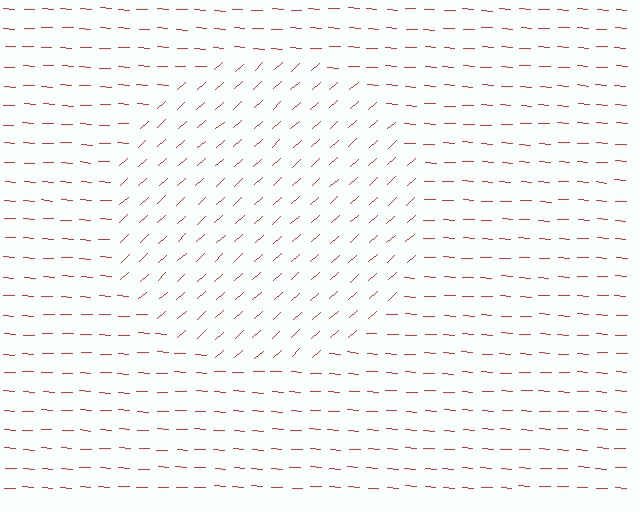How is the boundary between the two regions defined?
The boundary is defined purely by a change in line orientation (approximately 45 degrees difference). All lines are the same color and thickness.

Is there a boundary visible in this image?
Yes, there is a texture boundary formed by a change in line orientation.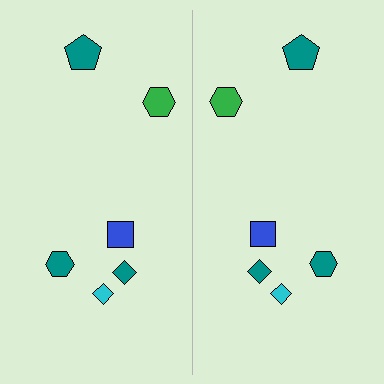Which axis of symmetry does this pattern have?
The pattern has a vertical axis of symmetry running through the center of the image.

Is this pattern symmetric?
Yes, this pattern has bilateral (reflection) symmetry.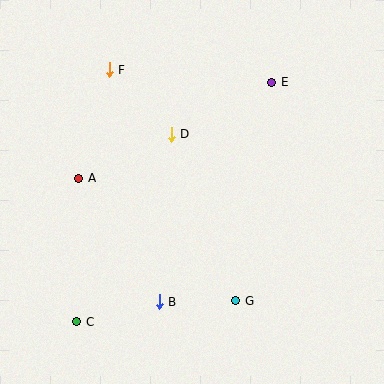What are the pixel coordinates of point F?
Point F is at (109, 70).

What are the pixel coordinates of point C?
Point C is at (77, 322).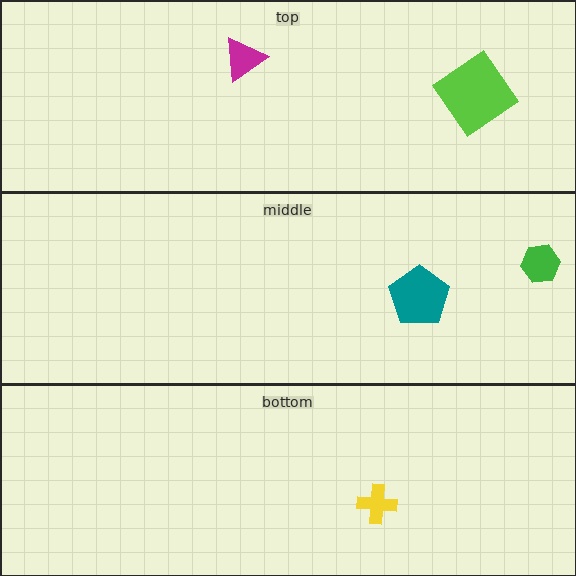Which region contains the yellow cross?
The bottom region.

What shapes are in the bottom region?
The yellow cross.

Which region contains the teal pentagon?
The middle region.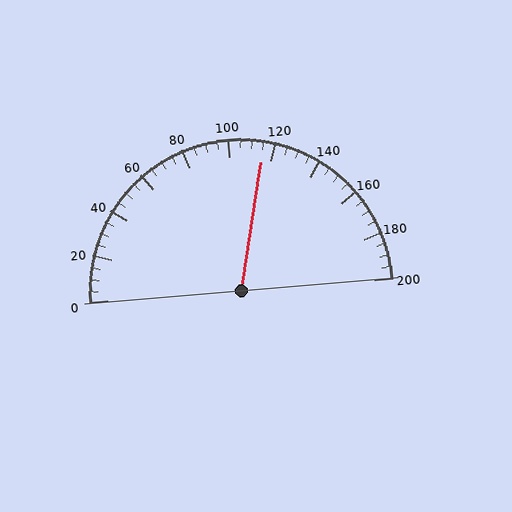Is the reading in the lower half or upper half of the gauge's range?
The reading is in the upper half of the range (0 to 200).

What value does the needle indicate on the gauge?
The needle indicates approximately 115.